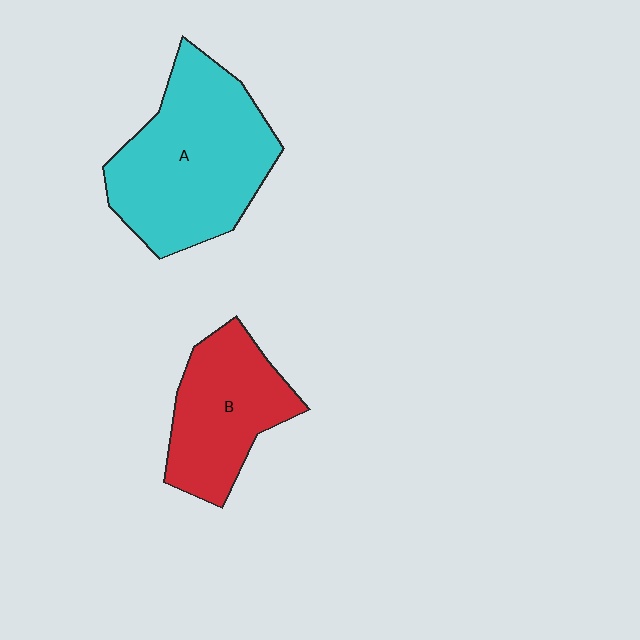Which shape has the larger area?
Shape A (cyan).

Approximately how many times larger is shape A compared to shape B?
Approximately 1.5 times.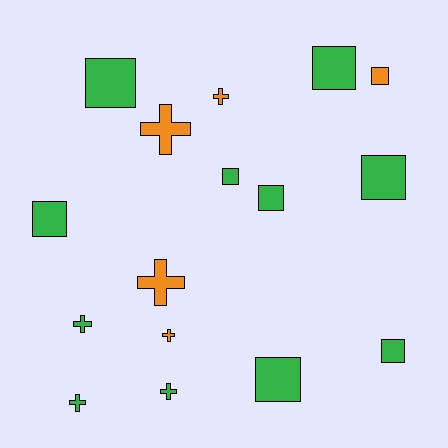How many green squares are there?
There are 8 green squares.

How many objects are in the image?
There are 16 objects.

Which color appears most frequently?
Green, with 11 objects.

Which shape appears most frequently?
Square, with 9 objects.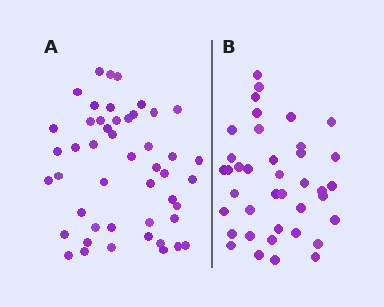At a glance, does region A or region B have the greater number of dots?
Region A (the left region) has more dots.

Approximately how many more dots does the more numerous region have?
Region A has roughly 8 or so more dots than region B.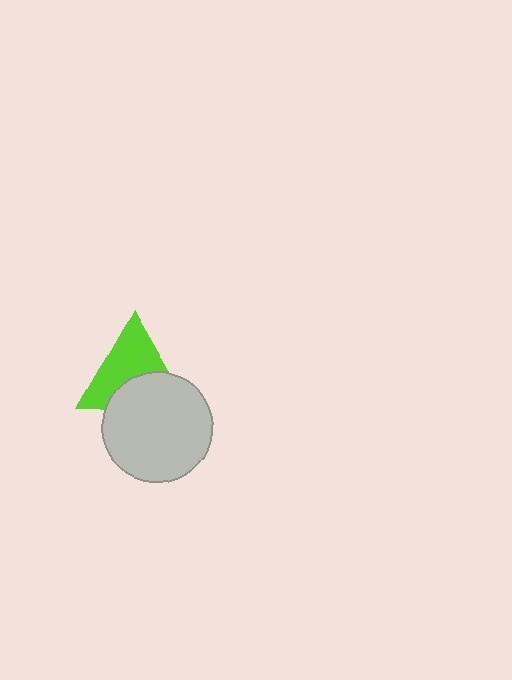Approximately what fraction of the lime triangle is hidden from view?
Roughly 41% of the lime triangle is hidden behind the light gray circle.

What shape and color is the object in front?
The object in front is a light gray circle.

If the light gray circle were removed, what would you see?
You would see the complete lime triangle.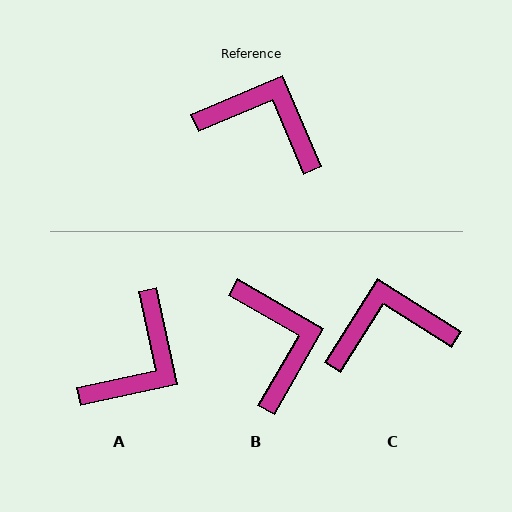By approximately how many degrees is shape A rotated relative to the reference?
Approximately 101 degrees clockwise.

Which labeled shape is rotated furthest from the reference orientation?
A, about 101 degrees away.